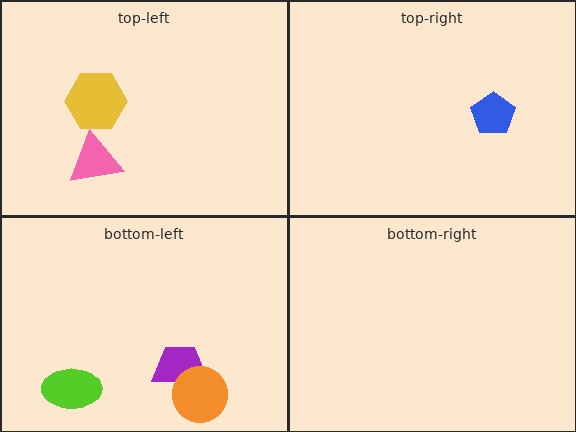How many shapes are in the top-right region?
1.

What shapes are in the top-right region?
The blue pentagon.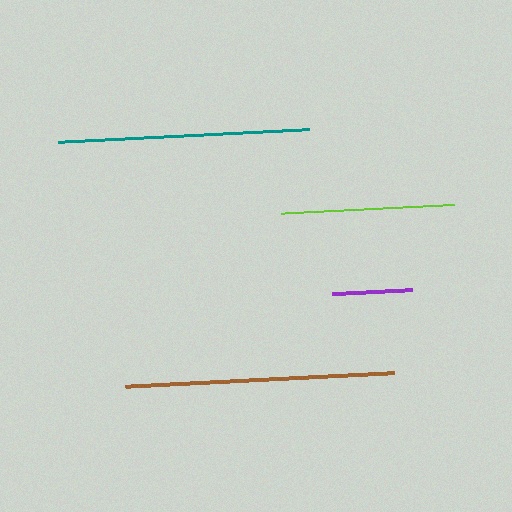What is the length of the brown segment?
The brown segment is approximately 269 pixels long.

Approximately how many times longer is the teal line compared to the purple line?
The teal line is approximately 3.1 times the length of the purple line.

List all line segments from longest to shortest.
From longest to shortest: brown, teal, lime, purple.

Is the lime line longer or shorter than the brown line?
The brown line is longer than the lime line.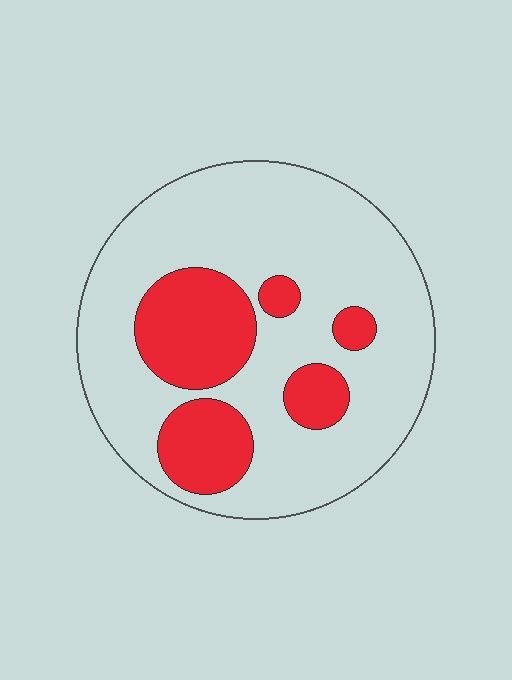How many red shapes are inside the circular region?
5.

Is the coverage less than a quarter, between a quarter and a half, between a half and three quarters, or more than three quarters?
Between a quarter and a half.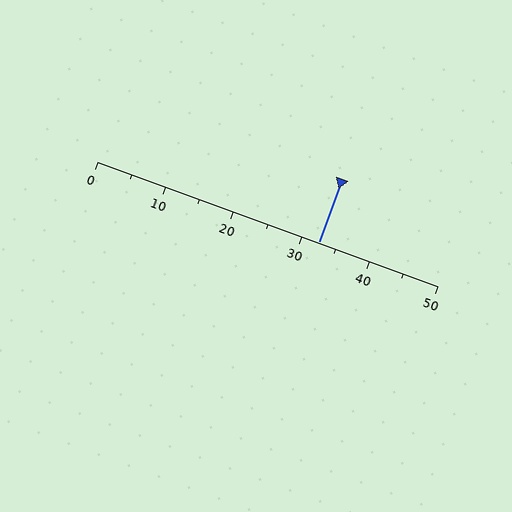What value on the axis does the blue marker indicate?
The marker indicates approximately 32.5.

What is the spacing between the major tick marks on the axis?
The major ticks are spaced 10 apart.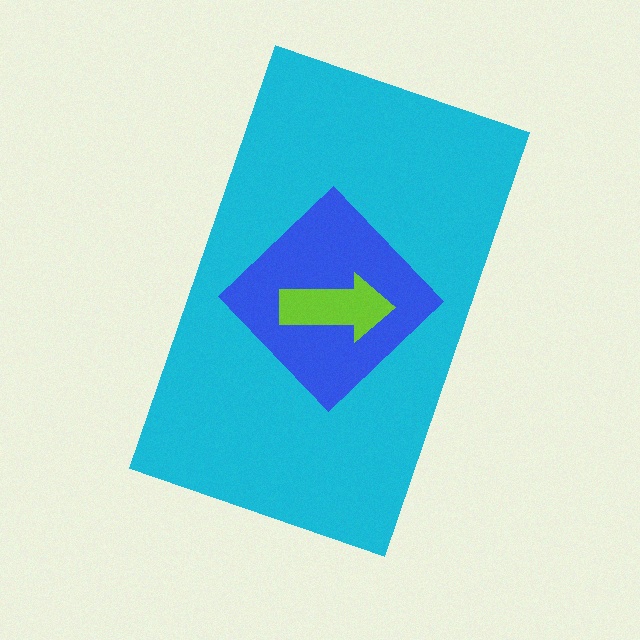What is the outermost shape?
The cyan rectangle.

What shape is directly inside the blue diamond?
The lime arrow.